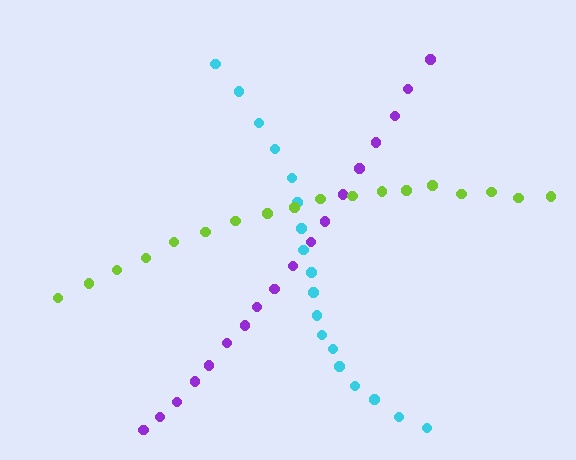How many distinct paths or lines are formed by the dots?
There are 3 distinct paths.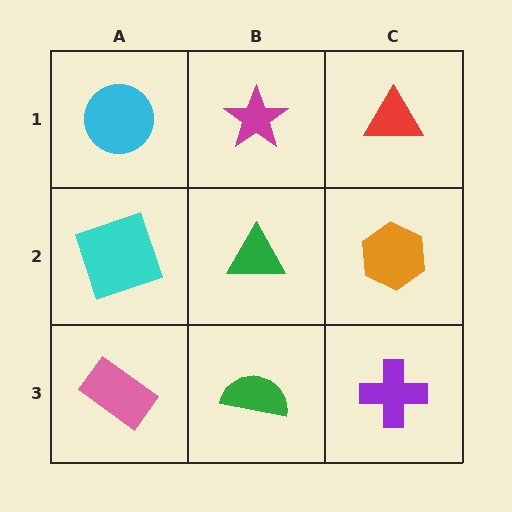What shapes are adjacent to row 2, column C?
A red triangle (row 1, column C), a purple cross (row 3, column C), a green triangle (row 2, column B).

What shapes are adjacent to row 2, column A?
A cyan circle (row 1, column A), a pink rectangle (row 3, column A), a green triangle (row 2, column B).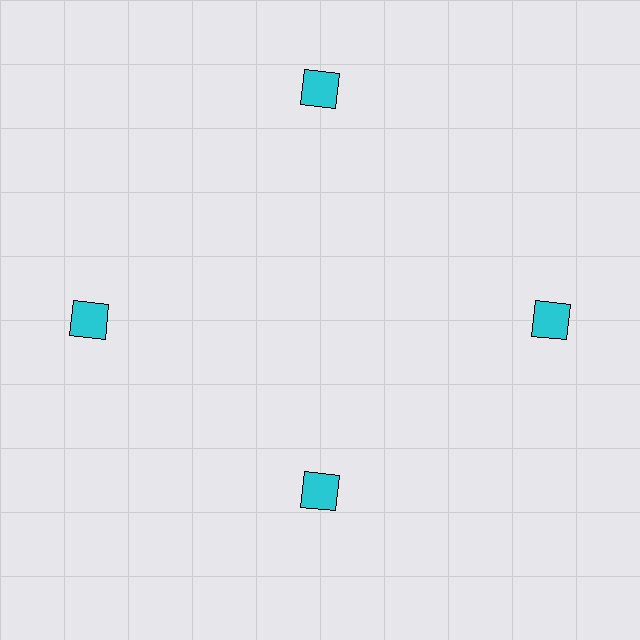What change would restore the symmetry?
The symmetry would be restored by moving it outward, back onto the ring so that all 4 squares sit at equal angles and equal distance from the center.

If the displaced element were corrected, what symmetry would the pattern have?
It would have 4-fold rotational symmetry — the pattern would map onto itself every 90 degrees.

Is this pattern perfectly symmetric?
No. The 4 cyan squares are arranged in a ring, but one element near the 6 o'clock position is pulled inward toward the center, breaking the 4-fold rotational symmetry.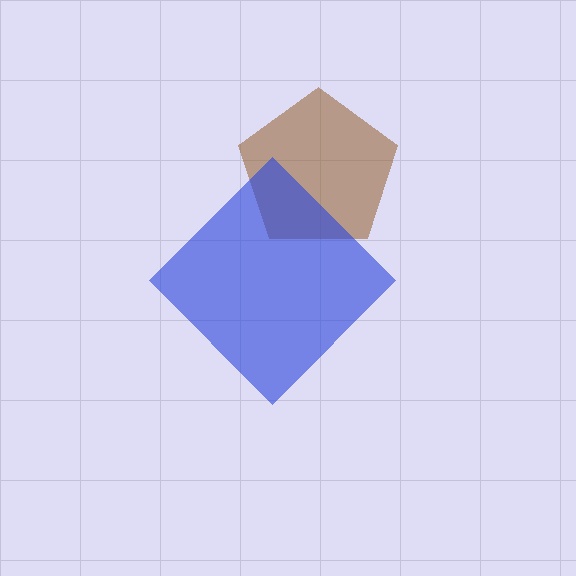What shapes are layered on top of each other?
The layered shapes are: a brown pentagon, a blue diamond.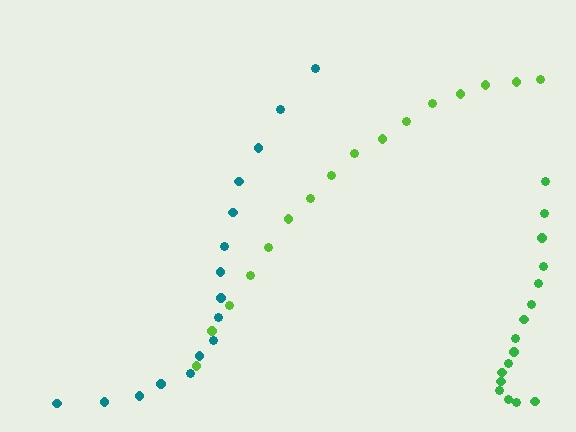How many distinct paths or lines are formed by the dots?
There are 3 distinct paths.